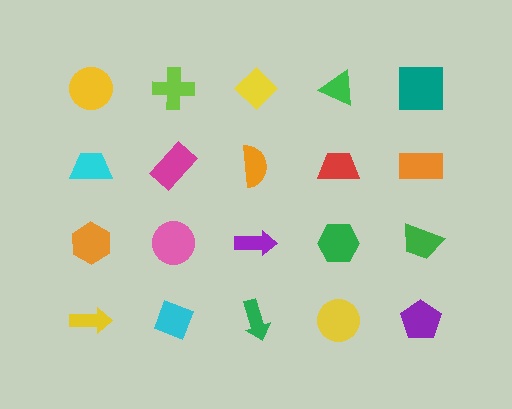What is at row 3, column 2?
A pink circle.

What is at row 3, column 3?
A purple arrow.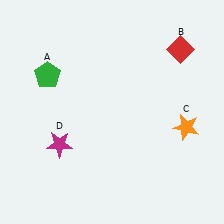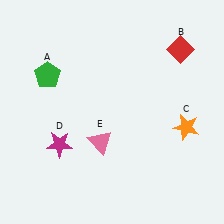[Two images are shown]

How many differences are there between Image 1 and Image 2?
There is 1 difference between the two images.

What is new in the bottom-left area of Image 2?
A pink triangle (E) was added in the bottom-left area of Image 2.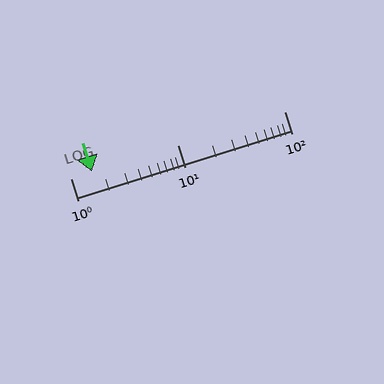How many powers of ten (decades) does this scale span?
The scale spans 2 decades, from 1 to 100.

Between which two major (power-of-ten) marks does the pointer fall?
The pointer is between 1 and 10.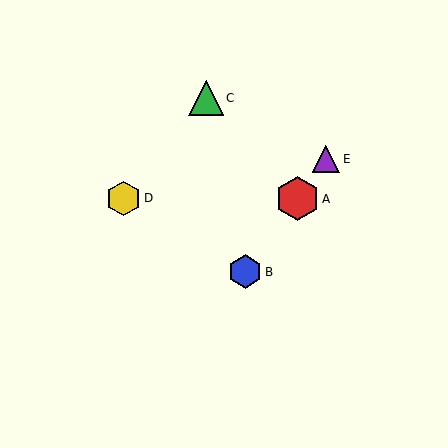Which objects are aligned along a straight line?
Objects A, B, E are aligned along a straight line.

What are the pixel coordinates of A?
Object A is at (298, 199).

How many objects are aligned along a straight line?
3 objects (A, B, E) are aligned along a straight line.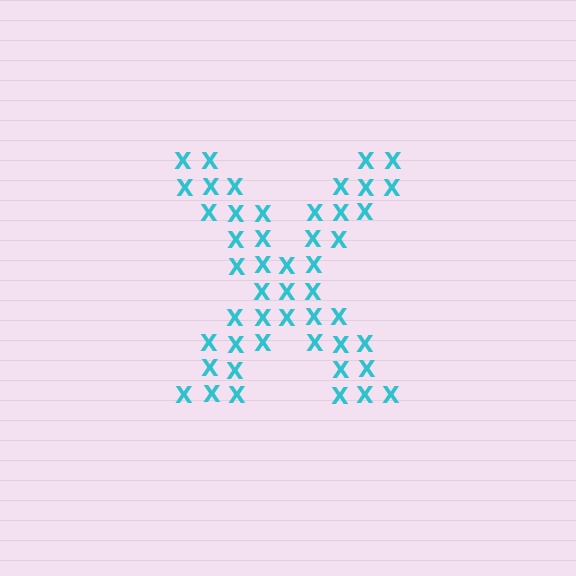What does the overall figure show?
The overall figure shows the letter X.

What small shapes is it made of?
It is made of small letter X's.